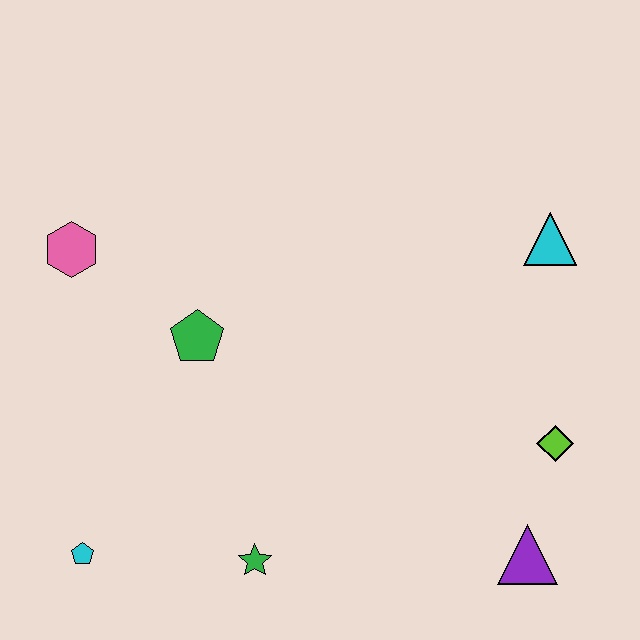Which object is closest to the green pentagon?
The pink hexagon is closest to the green pentagon.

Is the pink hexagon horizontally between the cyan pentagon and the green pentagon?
No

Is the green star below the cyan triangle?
Yes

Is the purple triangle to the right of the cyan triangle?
No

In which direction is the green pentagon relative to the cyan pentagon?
The green pentagon is above the cyan pentagon.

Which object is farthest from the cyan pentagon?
The cyan triangle is farthest from the cyan pentagon.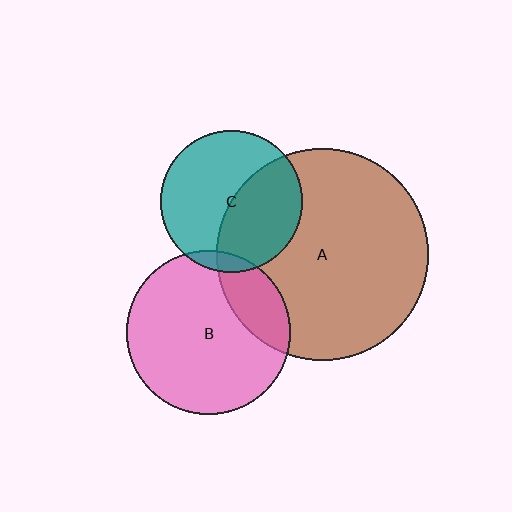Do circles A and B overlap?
Yes.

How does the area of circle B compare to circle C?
Approximately 1.3 times.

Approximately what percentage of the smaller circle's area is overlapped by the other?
Approximately 20%.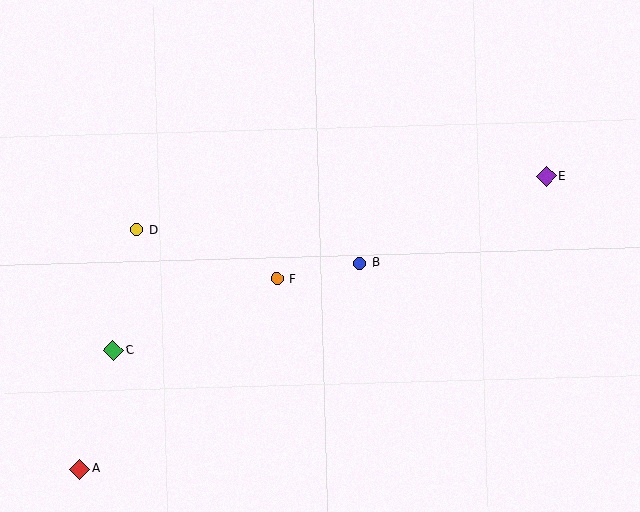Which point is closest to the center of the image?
Point B at (360, 263) is closest to the center.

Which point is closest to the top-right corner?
Point E is closest to the top-right corner.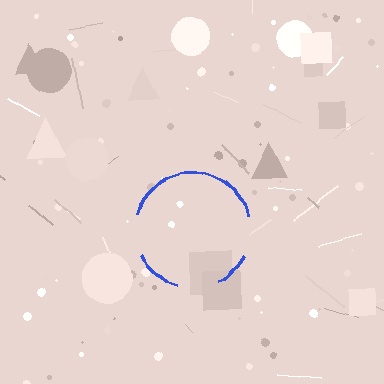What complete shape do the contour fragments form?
The contour fragments form a circle.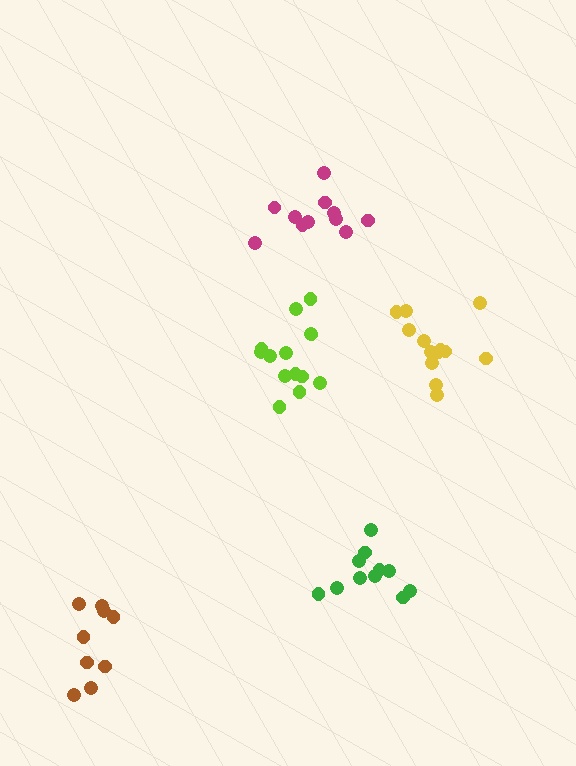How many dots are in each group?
Group 1: 11 dots, Group 2: 9 dots, Group 3: 14 dots, Group 4: 11 dots, Group 5: 13 dots (58 total).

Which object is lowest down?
The brown cluster is bottommost.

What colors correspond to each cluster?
The clusters are colored: green, brown, lime, magenta, yellow.